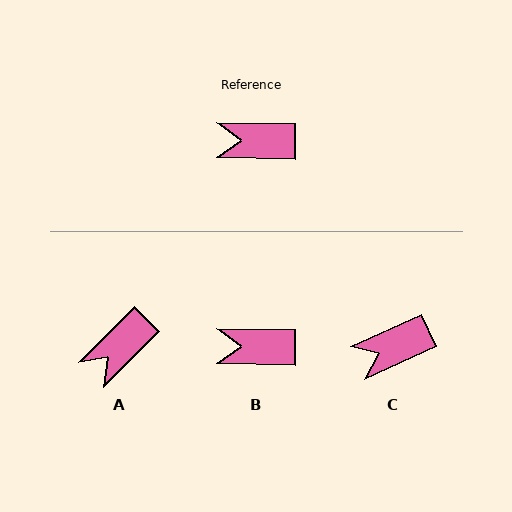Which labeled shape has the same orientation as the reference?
B.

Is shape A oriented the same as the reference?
No, it is off by about 46 degrees.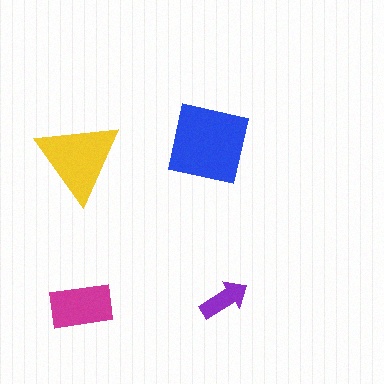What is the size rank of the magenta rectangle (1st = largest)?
3rd.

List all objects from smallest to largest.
The purple arrow, the magenta rectangle, the yellow triangle, the blue square.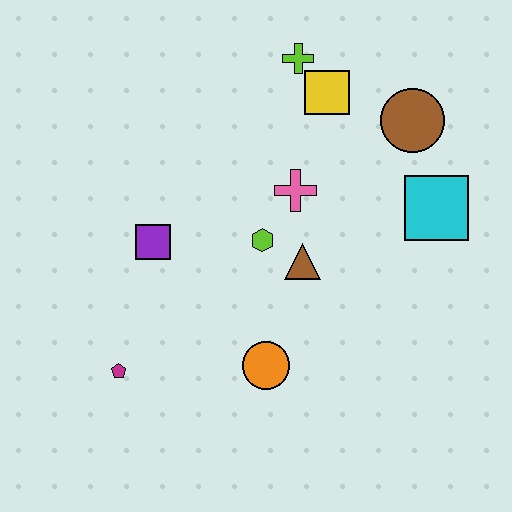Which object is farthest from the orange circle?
The lime cross is farthest from the orange circle.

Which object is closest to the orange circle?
The brown triangle is closest to the orange circle.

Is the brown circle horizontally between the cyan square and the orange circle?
Yes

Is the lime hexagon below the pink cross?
Yes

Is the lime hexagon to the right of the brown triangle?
No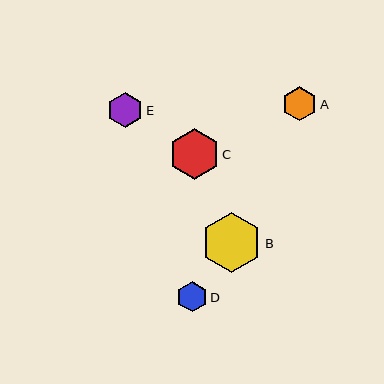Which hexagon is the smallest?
Hexagon D is the smallest with a size of approximately 30 pixels.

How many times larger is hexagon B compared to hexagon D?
Hexagon B is approximately 2.0 times the size of hexagon D.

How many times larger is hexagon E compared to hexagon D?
Hexagon E is approximately 1.2 times the size of hexagon D.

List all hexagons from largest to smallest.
From largest to smallest: B, C, E, A, D.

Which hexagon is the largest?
Hexagon B is the largest with a size of approximately 60 pixels.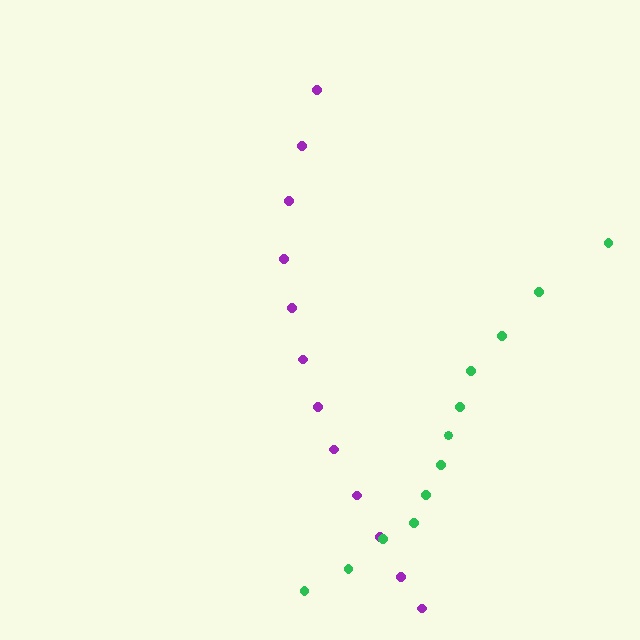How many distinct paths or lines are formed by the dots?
There are 2 distinct paths.